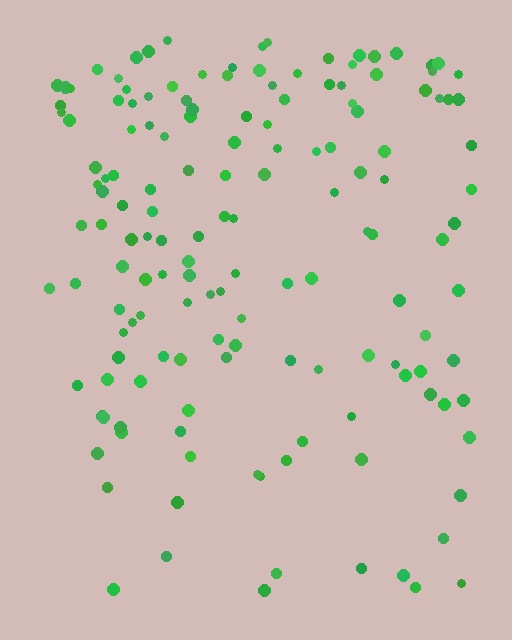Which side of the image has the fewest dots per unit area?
The bottom.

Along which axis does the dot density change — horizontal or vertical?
Vertical.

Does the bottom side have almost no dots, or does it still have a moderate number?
Still a moderate number, just noticeably fewer than the top.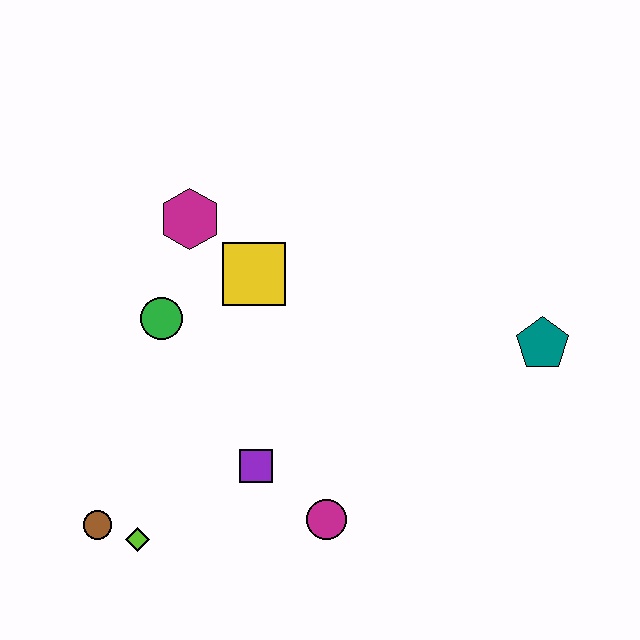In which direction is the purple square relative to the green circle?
The purple square is below the green circle.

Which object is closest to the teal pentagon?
The magenta circle is closest to the teal pentagon.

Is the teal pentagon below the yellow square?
Yes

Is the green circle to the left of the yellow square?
Yes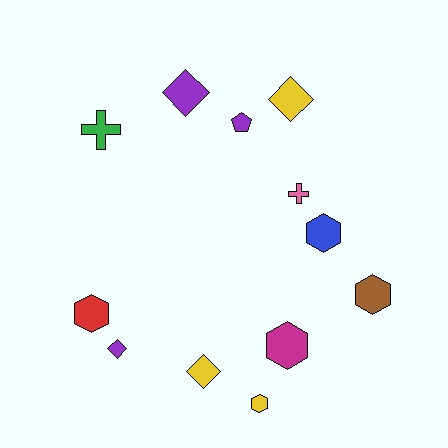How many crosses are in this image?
There are 2 crosses.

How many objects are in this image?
There are 12 objects.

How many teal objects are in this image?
There are no teal objects.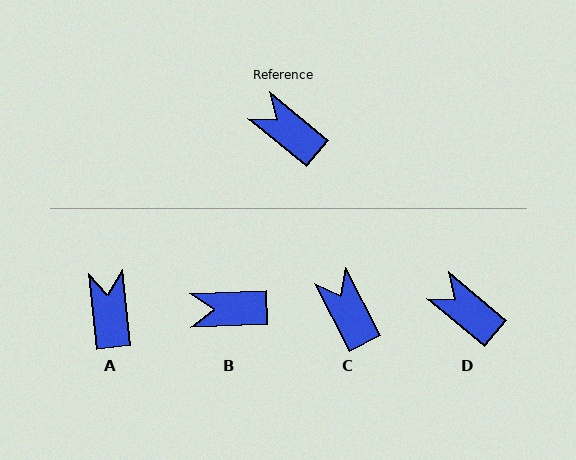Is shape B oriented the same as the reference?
No, it is off by about 42 degrees.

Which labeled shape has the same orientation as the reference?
D.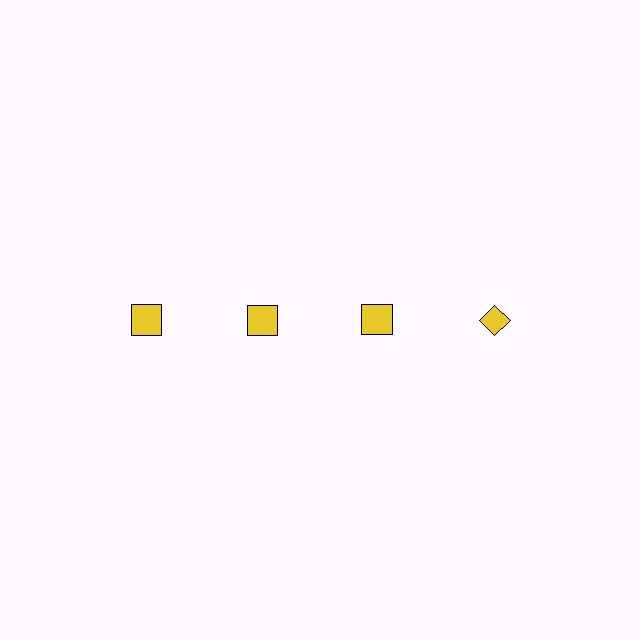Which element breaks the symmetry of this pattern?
The yellow diamond in the top row, second from right column breaks the symmetry. All other shapes are yellow squares.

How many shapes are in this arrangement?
There are 4 shapes arranged in a grid pattern.